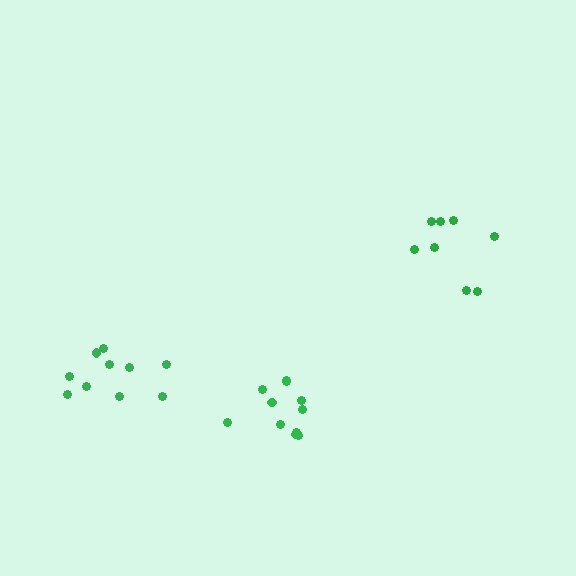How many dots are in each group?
Group 1: 8 dots, Group 2: 10 dots, Group 3: 11 dots (29 total).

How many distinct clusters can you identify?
There are 3 distinct clusters.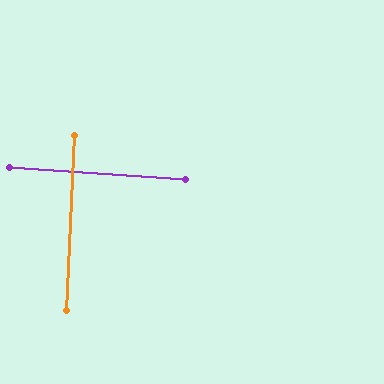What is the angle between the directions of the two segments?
Approximately 89 degrees.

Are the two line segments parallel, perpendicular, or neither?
Perpendicular — they meet at approximately 89°.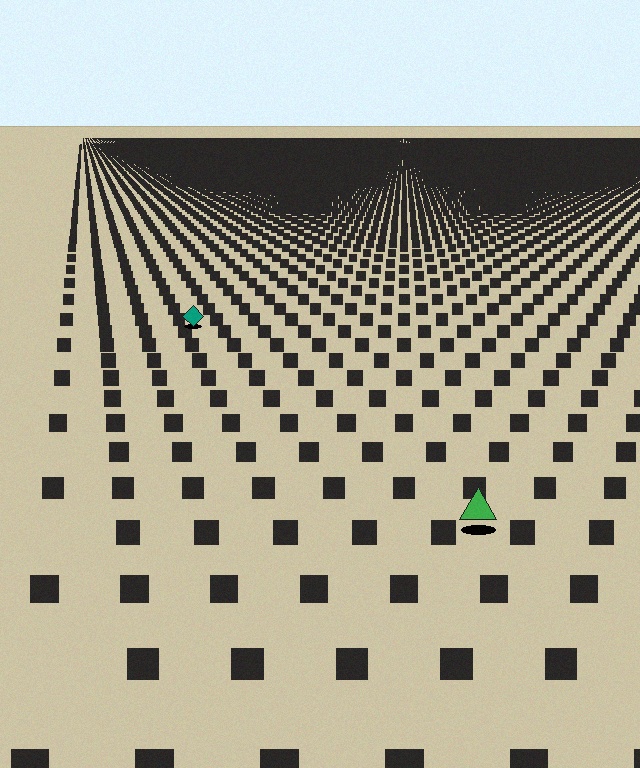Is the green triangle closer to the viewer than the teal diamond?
Yes. The green triangle is closer — you can tell from the texture gradient: the ground texture is coarser near it.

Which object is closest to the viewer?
The green triangle is closest. The texture marks near it are larger and more spread out.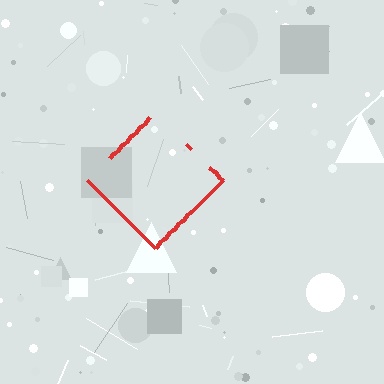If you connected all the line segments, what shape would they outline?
They would outline a diamond.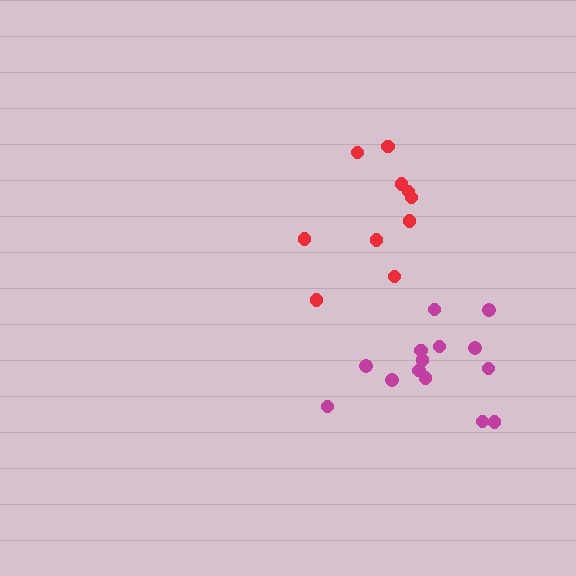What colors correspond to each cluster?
The clusters are colored: magenta, red.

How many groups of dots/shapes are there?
There are 2 groups.